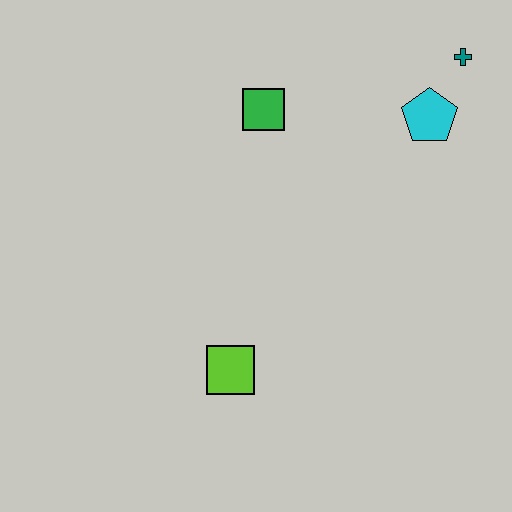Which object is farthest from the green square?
The lime square is farthest from the green square.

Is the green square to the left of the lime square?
No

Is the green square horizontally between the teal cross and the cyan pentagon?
No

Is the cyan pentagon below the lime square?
No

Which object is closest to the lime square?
The green square is closest to the lime square.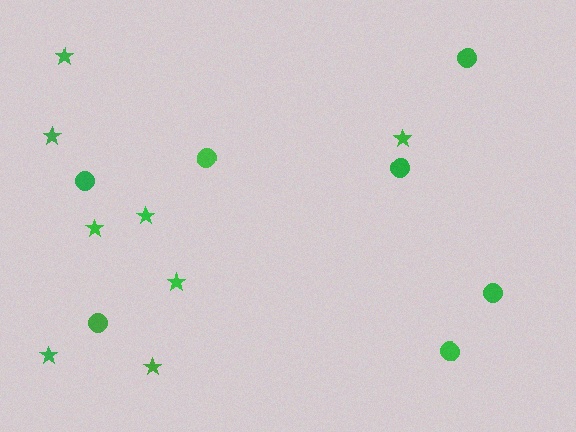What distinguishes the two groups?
There are 2 groups: one group of stars (8) and one group of circles (7).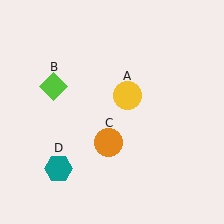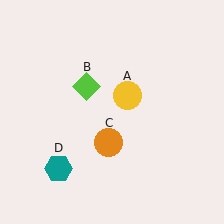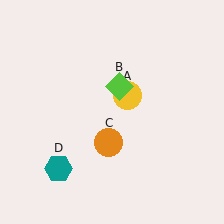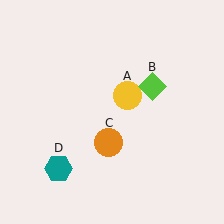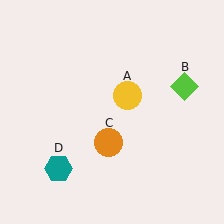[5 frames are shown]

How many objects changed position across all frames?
1 object changed position: lime diamond (object B).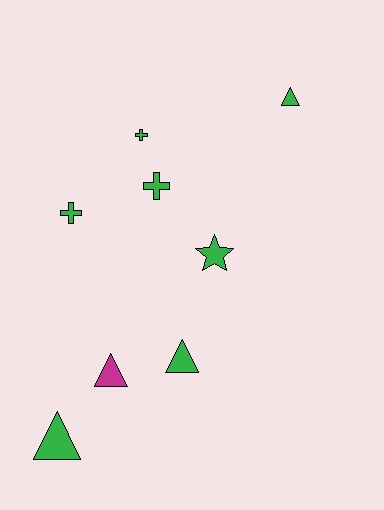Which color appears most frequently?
Green, with 7 objects.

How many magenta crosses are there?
There are no magenta crosses.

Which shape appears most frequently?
Triangle, with 4 objects.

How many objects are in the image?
There are 8 objects.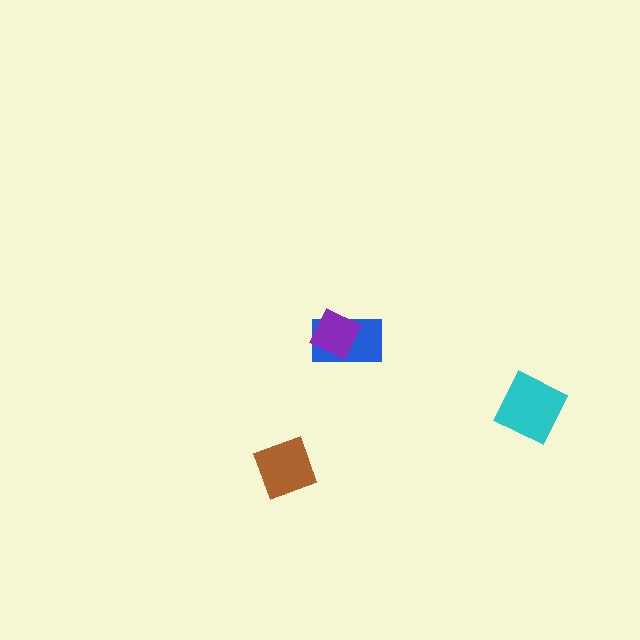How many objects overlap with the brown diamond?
0 objects overlap with the brown diamond.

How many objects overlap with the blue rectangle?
1 object overlaps with the blue rectangle.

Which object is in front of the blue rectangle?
The purple diamond is in front of the blue rectangle.